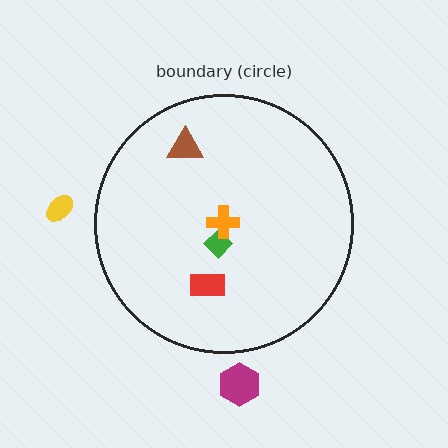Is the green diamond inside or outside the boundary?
Inside.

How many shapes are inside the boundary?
4 inside, 2 outside.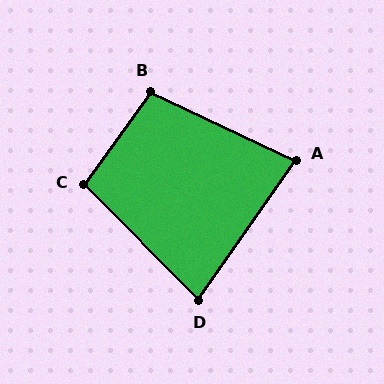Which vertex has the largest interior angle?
B, at approximately 100 degrees.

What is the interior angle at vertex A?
Approximately 80 degrees (acute).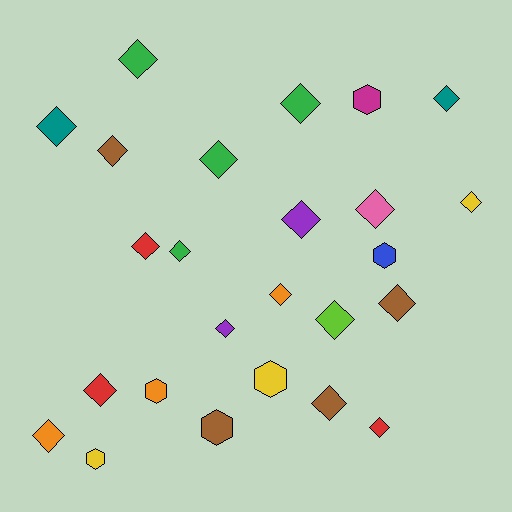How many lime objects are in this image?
There is 1 lime object.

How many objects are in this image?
There are 25 objects.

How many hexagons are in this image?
There are 6 hexagons.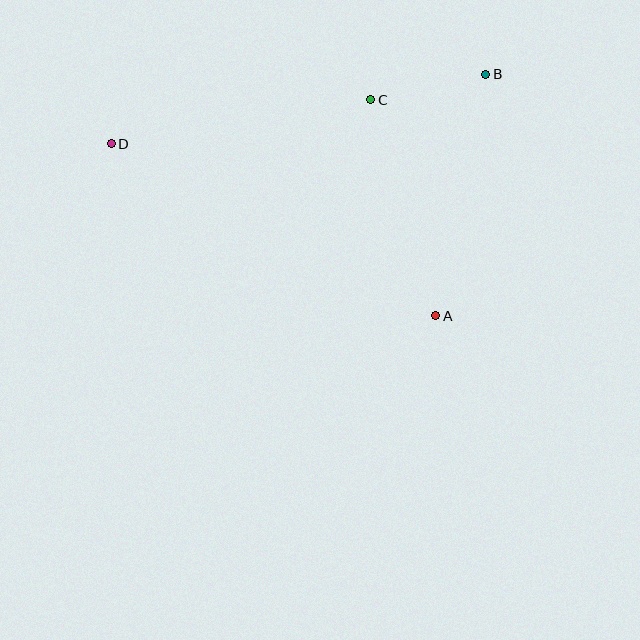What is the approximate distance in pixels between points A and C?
The distance between A and C is approximately 226 pixels.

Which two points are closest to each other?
Points B and C are closest to each other.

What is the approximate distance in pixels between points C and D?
The distance between C and D is approximately 263 pixels.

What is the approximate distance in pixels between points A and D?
The distance between A and D is approximately 367 pixels.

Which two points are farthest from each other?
Points B and D are farthest from each other.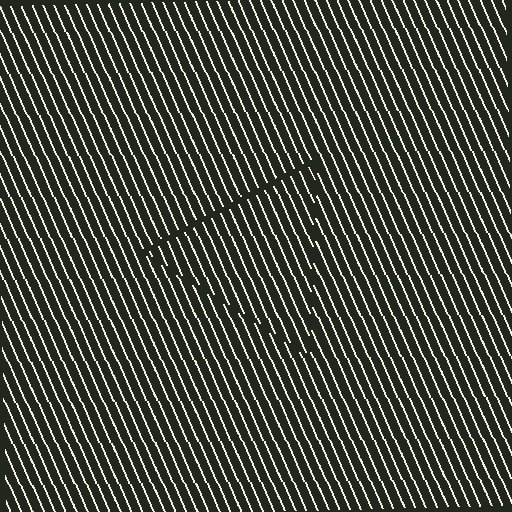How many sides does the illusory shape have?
3 sides — the line-ends trace a triangle.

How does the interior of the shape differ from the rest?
The interior of the shape contains the same grating, shifted by half a period — the contour is defined by the phase discontinuity where line-ends from the inner and outer gratings abut.